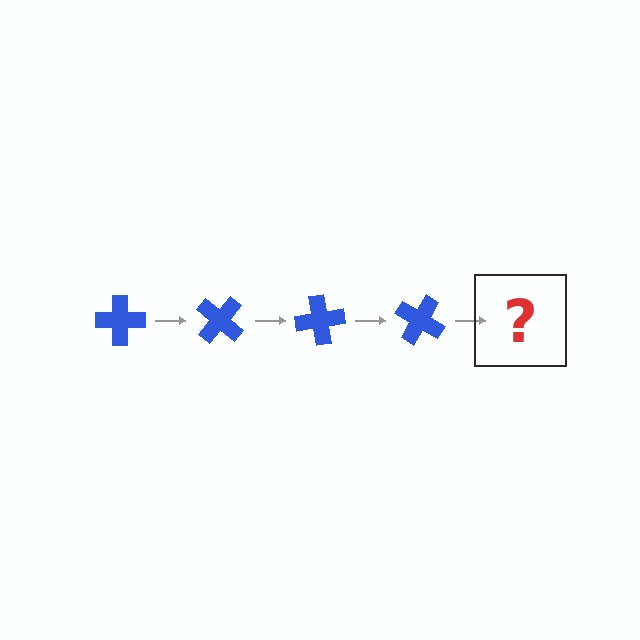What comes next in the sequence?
The next element should be a blue cross rotated 160 degrees.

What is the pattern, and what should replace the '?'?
The pattern is that the cross rotates 40 degrees each step. The '?' should be a blue cross rotated 160 degrees.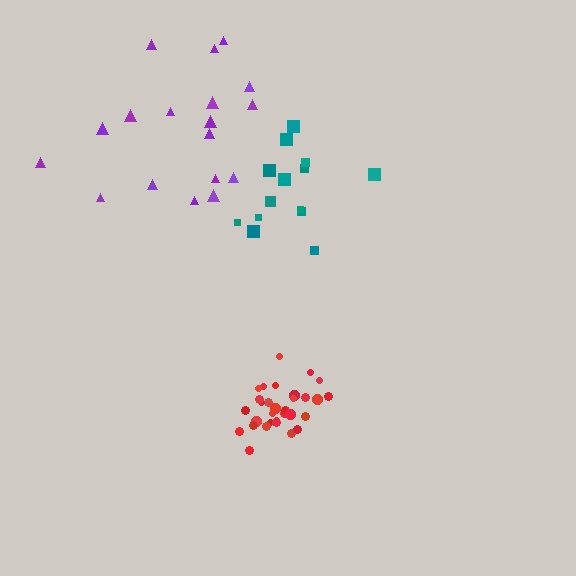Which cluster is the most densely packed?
Red.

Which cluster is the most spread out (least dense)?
Purple.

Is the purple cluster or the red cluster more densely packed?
Red.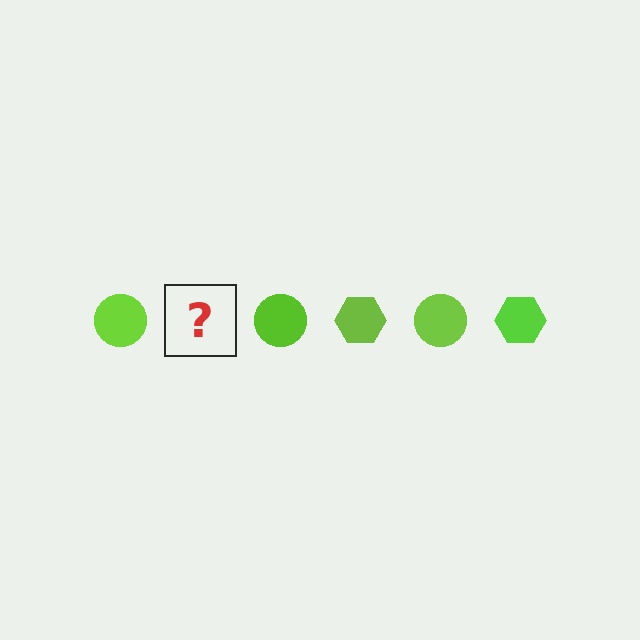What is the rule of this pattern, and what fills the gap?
The rule is that the pattern cycles through circle, hexagon shapes in lime. The gap should be filled with a lime hexagon.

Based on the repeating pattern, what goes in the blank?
The blank should be a lime hexagon.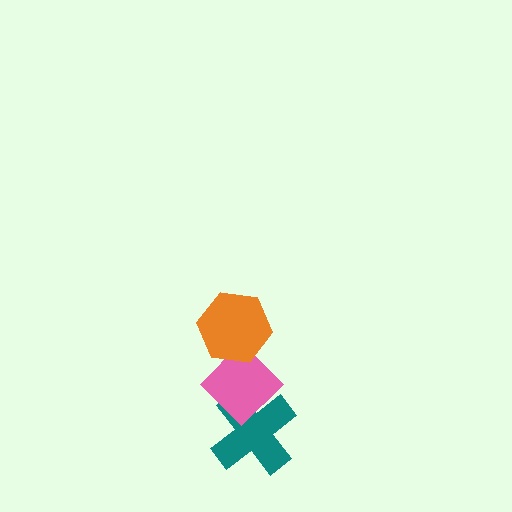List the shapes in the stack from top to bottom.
From top to bottom: the orange hexagon, the pink diamond, the teal cross.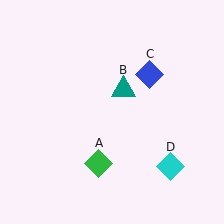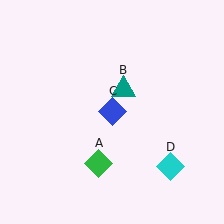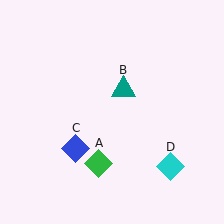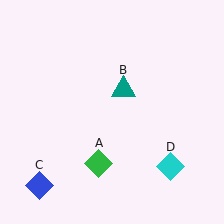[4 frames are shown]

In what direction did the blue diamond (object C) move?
The blue diamond (object C) moved down and to the left.